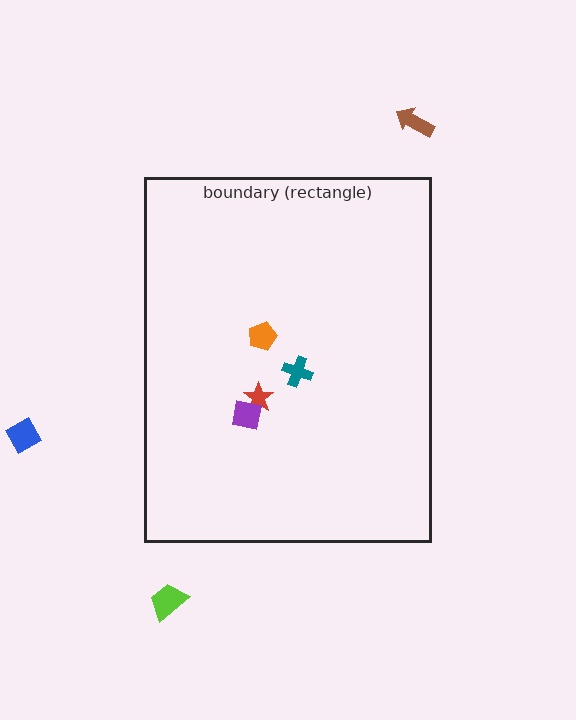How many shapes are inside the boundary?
4 inside, 3 outside.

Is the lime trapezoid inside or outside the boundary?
Outside.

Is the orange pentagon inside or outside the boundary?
Inside.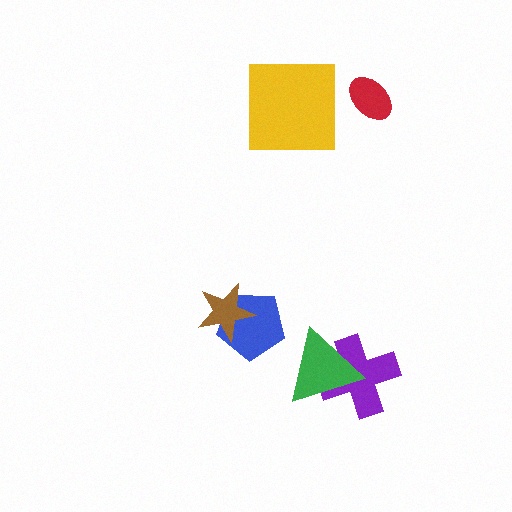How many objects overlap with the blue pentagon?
1 object overlaps with the blue pentagon.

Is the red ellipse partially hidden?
No, no other shape covers it.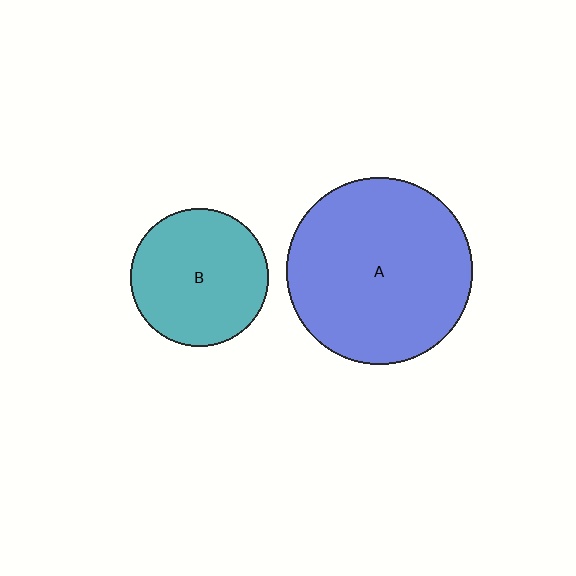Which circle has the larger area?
Circle A (blue).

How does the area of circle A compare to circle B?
Approximately 1.8 times.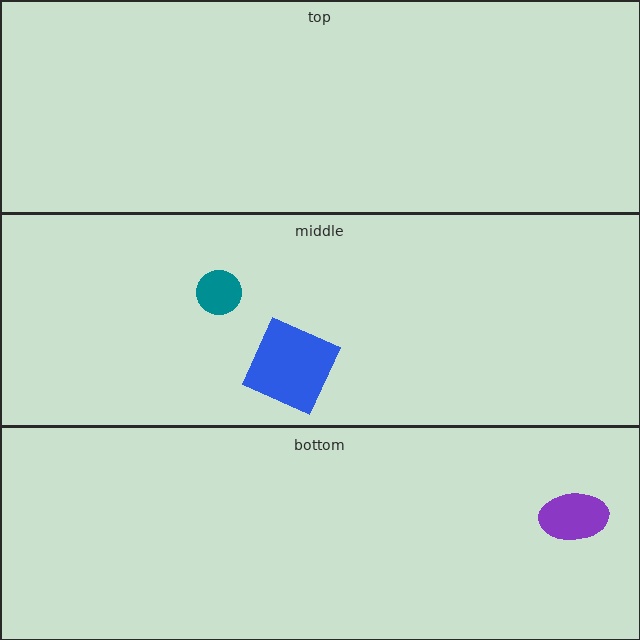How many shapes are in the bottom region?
1.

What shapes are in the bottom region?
The purple ellipse.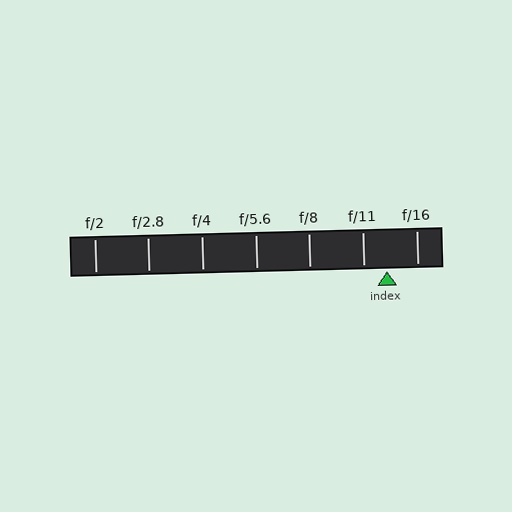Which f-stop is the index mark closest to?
The index mark is closest to f/11.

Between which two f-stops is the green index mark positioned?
The index mark is between f/11 and f/16.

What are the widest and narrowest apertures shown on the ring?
The widest aperture shown is f/2 and the narrowest is f/16.